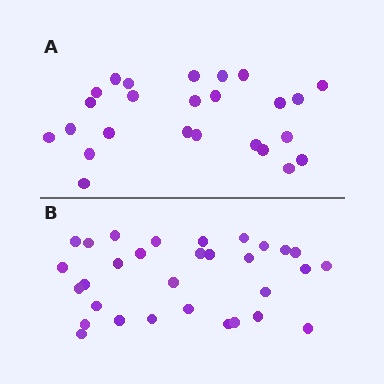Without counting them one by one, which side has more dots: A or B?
Region B (the bottom region) has more dots.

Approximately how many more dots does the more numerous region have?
Region B has about 6 more dots than region A.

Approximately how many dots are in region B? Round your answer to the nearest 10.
About 30 dots. (The exact count is 31, which rounds to 30.)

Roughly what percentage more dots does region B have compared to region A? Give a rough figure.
About 25% more.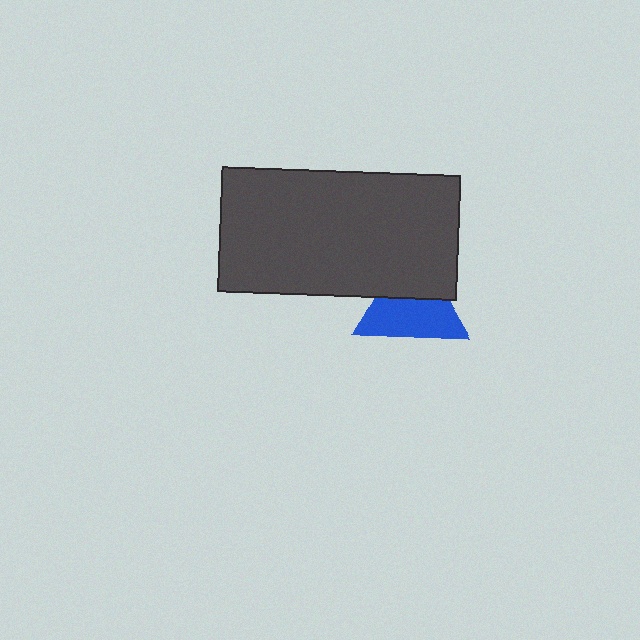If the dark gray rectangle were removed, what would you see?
You would see the complete blue triangle.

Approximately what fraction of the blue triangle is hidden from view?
Roughly 40% of the blue triangle is hidden behind the dark gray rectangle.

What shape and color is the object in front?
The object in front is a dark gray rectangle.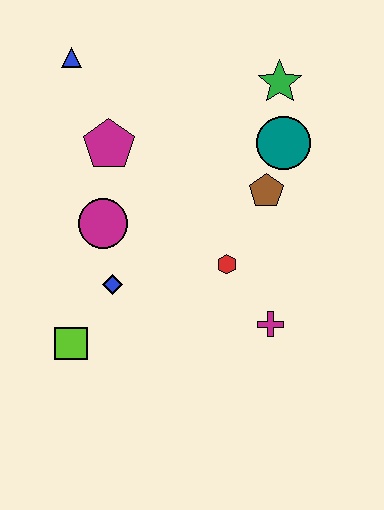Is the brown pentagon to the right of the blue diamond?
Yes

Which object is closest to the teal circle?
The brown pentagon is closest to the teal circle.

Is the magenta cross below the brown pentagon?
Yes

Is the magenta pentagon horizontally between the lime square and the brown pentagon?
Yes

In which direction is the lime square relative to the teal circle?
The lime square is to the left of the teal circle.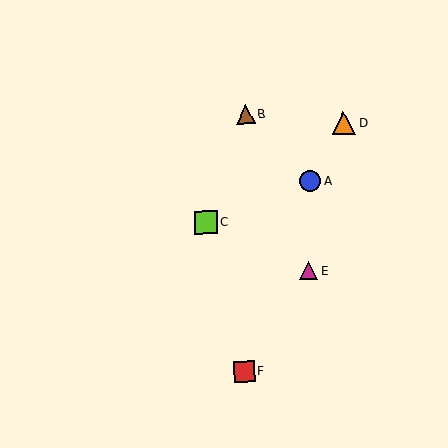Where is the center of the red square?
The center of the red square is at (244, 372).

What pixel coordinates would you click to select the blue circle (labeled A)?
Click at (310, 181) to select the blue circle A.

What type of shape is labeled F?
Shape F is a red square.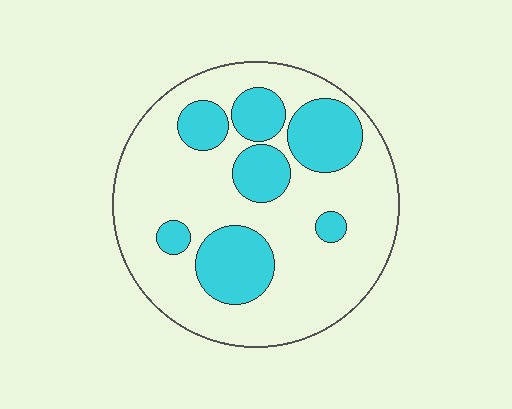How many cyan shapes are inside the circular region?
7.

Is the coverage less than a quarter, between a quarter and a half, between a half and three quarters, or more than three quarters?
Between a quarter and a half.